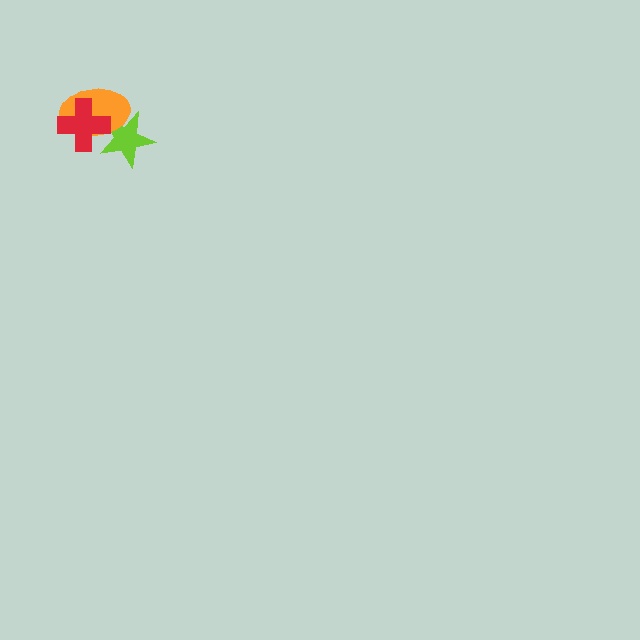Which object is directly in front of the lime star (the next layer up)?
The orange ellipse is directly in front of the lime star.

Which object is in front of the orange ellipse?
The red cross is in front of the orange ellipse.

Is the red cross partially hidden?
No, no other shape covers it.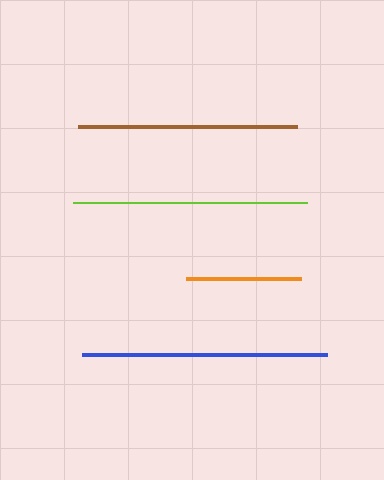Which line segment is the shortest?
The orange line is the shortest at approximately 114 pixels.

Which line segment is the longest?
The blue line is the longest at approximately 245 pixels.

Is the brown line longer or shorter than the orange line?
The brown line is longer than the orange line.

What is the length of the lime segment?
The lime segment is approximately 234 pixels long.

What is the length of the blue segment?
The blue segment is approximately 245 pixels long.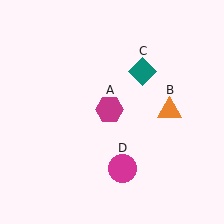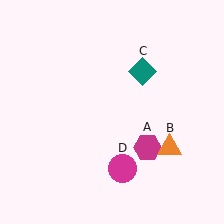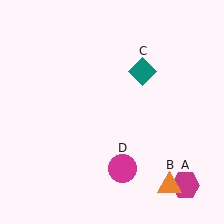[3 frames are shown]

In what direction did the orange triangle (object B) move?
The orange triangle (object B) moved down.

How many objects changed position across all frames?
2 objects changed position: magenta hexagon (object A), orange triangle (object B).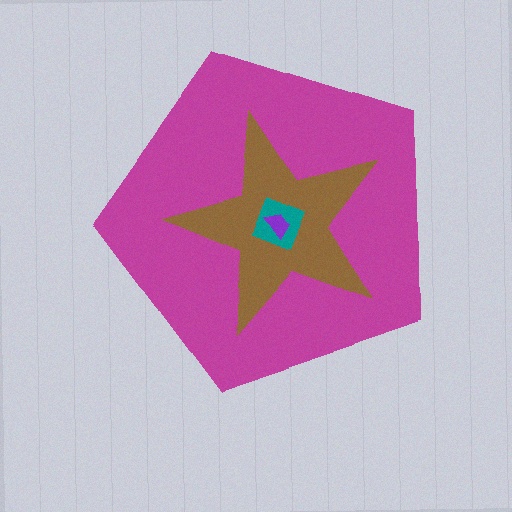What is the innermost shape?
The purple trapezoid.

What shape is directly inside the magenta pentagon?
The brown star.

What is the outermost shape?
The magenta pentagon.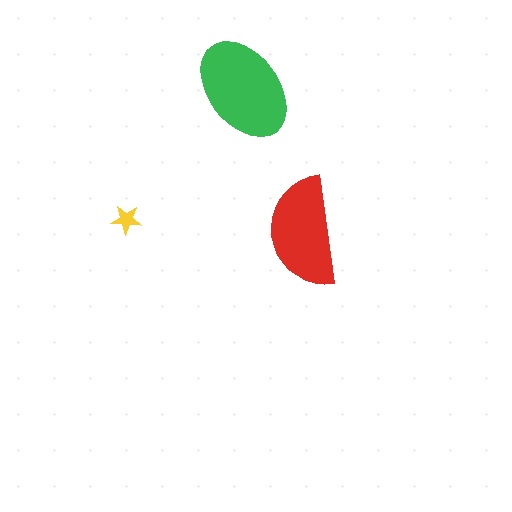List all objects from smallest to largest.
The yellow star, the red semicircle, the green ellipse.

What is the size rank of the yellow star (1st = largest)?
3rd.